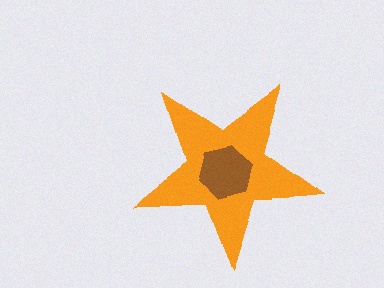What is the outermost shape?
The orange star.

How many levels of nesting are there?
2.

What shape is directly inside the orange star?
The brown hexagon.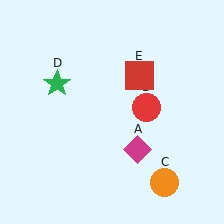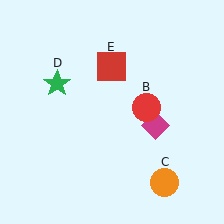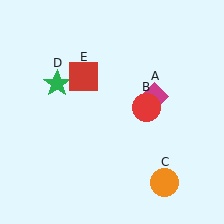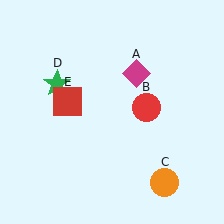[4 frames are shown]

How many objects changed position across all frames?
2 objects changed position: magenta diamond (object A), red square (object E).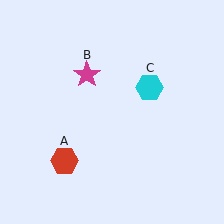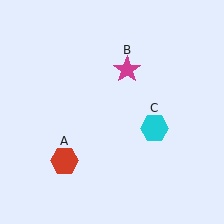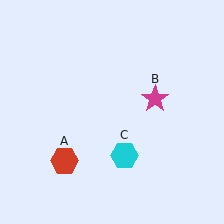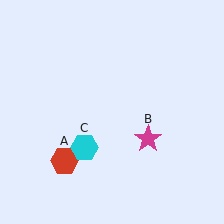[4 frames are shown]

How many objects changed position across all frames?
2 objects changed position: magenta star (object B), cyan hexagon (object C).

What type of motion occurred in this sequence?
The magenta star (object B), cyan hexagon (object C) rotated clockwise around the center of the scene.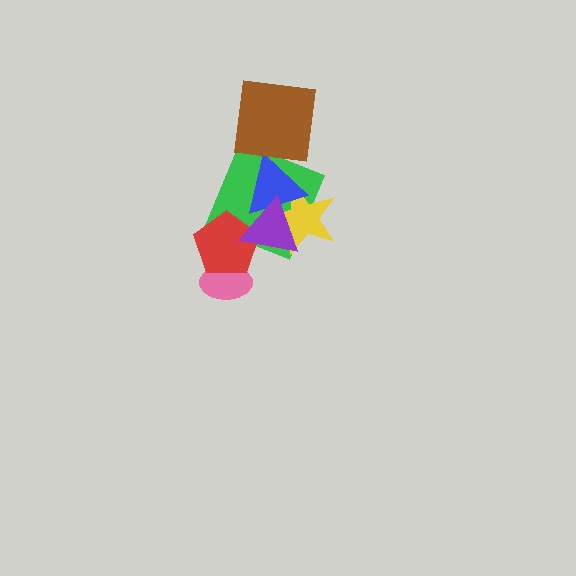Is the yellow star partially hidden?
Yes, it is partially covered by another shape.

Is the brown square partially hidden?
No, no other shape covers it.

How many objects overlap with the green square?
4 objects overlap with the green square.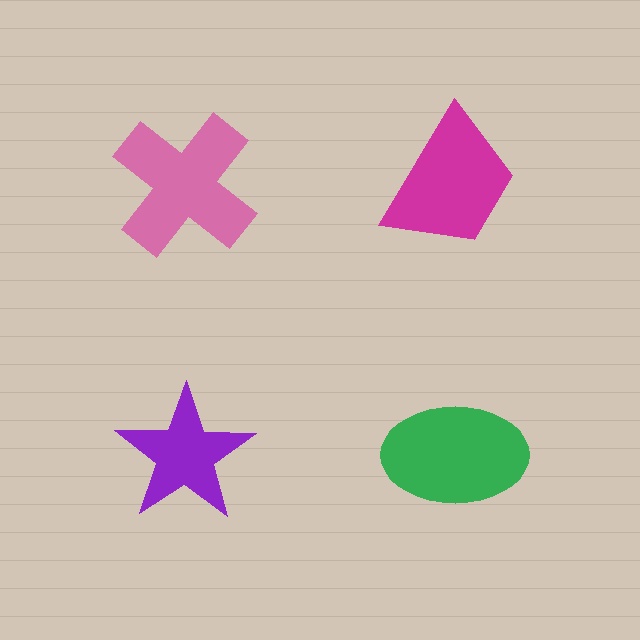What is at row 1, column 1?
A pink cross.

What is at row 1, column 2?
A magenta trapezoid.